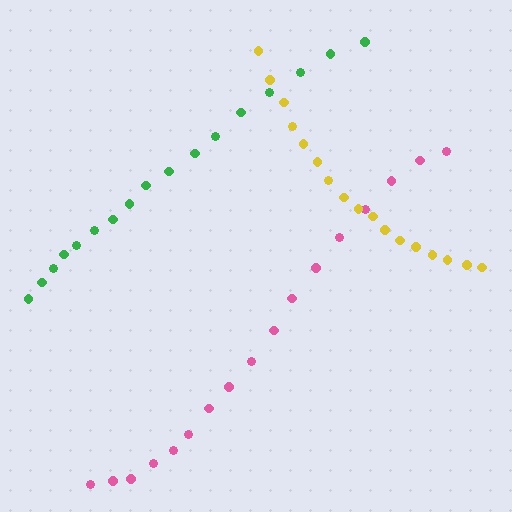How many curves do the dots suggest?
There are 3 distinct paths.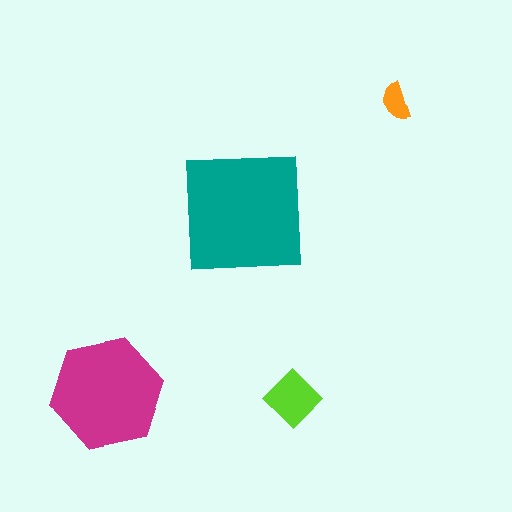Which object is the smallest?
The orange semicircle.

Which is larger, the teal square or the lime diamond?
The teal square.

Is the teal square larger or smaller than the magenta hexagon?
Larger.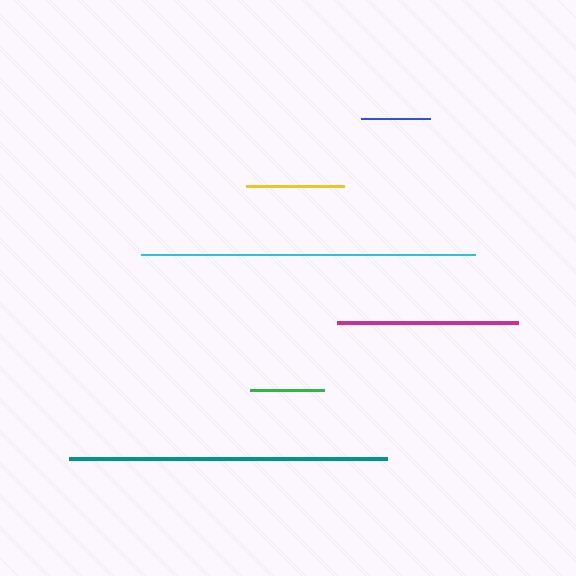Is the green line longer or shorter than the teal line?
The teal line is longer than the green line.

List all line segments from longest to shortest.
From longest to shortest: cyan, teal, magenta, yellow, green, blue.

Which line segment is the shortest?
The blue line is the shortest at approximately 69 pixels.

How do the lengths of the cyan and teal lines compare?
The cyan and teal lines are approximately the same length.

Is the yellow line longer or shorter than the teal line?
The teal line is longer than the yellow line.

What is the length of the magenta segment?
The magenta segment is approximately 181 pixels long.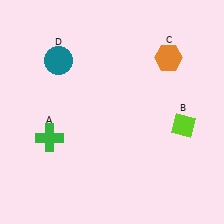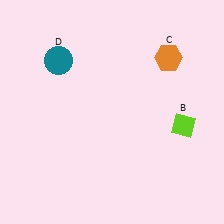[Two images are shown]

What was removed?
The green cross (A) was removed in Image 2.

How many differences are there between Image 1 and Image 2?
There is 1 difference between the two images.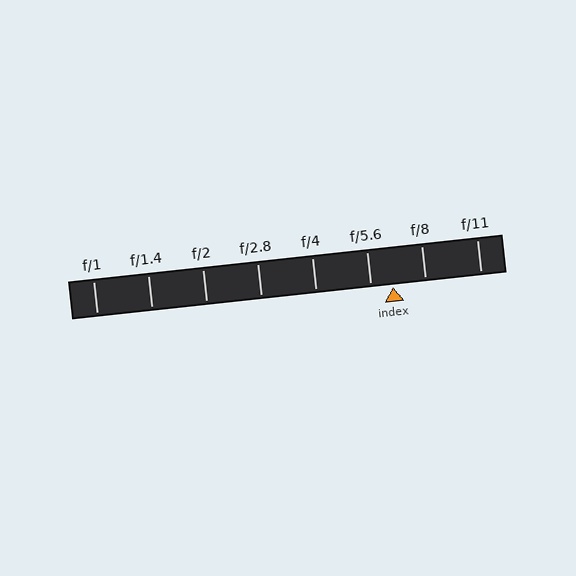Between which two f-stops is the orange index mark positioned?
The index mark is between f/5.6 and f/8.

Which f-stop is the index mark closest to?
The index mark is closest to f/5.6.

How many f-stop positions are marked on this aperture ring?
There are 8 f-stop positions marked.